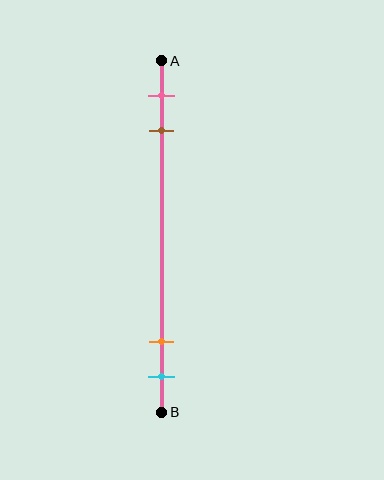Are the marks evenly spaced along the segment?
No, the marks are not evenly spaced.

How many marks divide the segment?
There are 4 marks dividing the segment.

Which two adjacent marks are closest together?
The orange and cyan marks are the closest adjacent pair.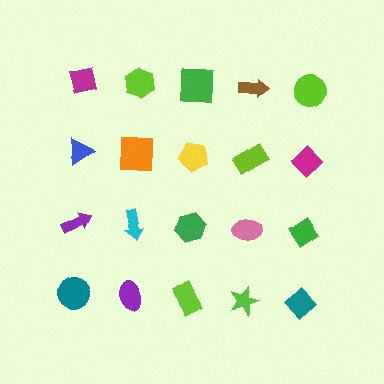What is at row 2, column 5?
A magenta diamond.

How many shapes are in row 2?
5 shapes.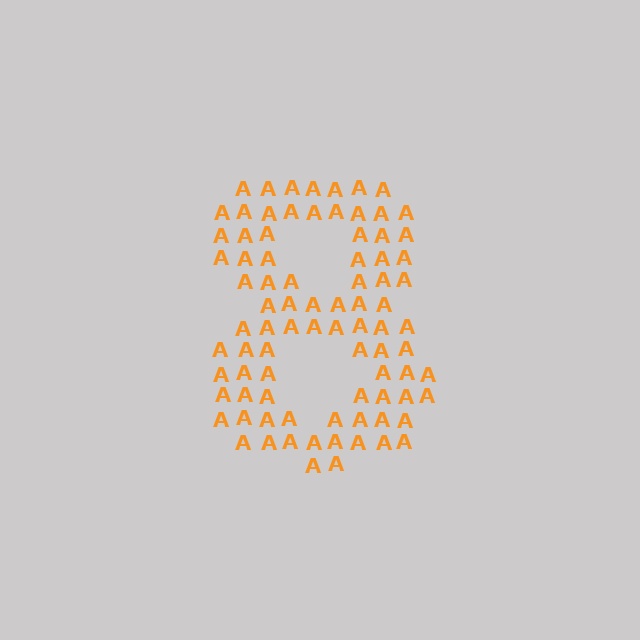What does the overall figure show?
The overall figure shows the digit 8.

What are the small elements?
The small elements are letter A's.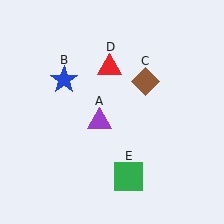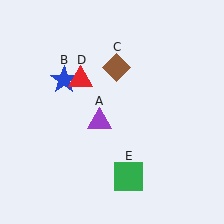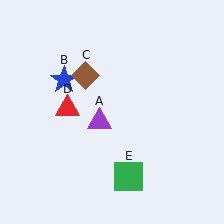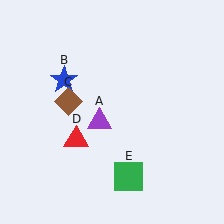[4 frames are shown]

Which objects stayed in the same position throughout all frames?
Purple triangle (object A) and blue star (object B) and green square (object E) remained stationary.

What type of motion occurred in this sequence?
The brown diamond (object C), red triangle (object D) rotated counterclockwise around the center of the scene.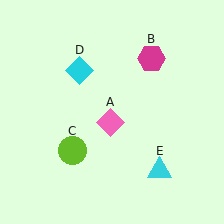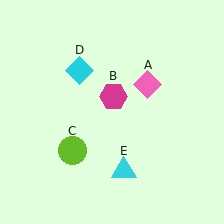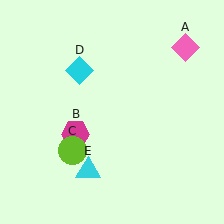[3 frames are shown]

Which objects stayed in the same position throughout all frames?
Lime circle (object C) and cyan diamond (object D) remained stationary.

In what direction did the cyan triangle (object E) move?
The cyan triangle (object E) moved left.